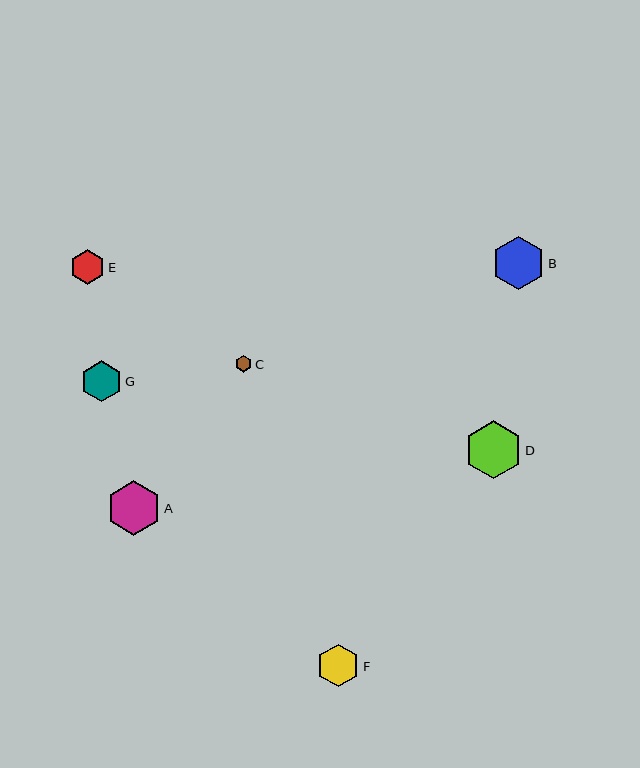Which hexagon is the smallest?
Hexagon C is the smallest with a size of approximately 17 pixels.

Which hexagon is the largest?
Hexagon D is the largest with a size of approximately 58 pixels.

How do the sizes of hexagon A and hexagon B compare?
Hexagon A and hexagon B are approximately the same size.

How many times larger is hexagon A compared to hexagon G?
Hexagon A is approximately 1.3 times the size of hexagon G.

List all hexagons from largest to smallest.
From largest to smallest: D, A, B, F, G, E, C.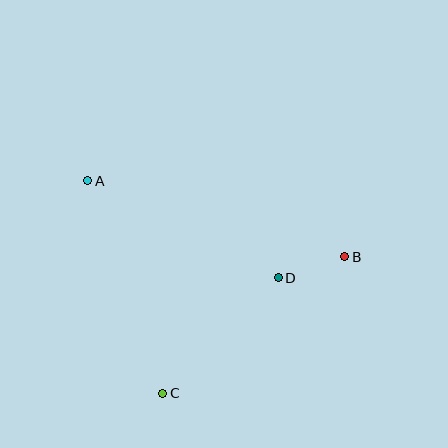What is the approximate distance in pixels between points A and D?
The distance between A and D is approximately 214 pixels.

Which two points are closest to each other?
Points B and D are closest to each other.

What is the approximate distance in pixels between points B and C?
The distance between B and C is approximately 227 pixels.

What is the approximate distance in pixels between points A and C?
The distance between A and C is approximately 226 pixels.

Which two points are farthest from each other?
Points A and B are farthest from each other.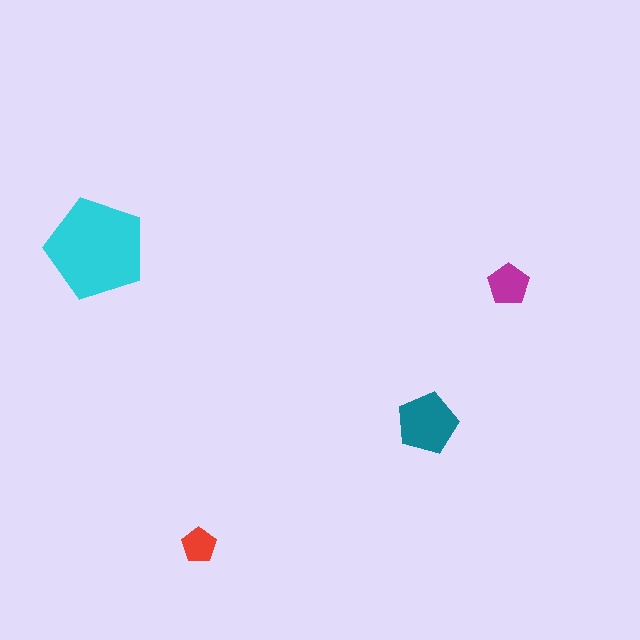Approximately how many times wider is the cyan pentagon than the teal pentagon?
About 1.5 times wider.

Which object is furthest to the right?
The magenta pentagon is rightmost.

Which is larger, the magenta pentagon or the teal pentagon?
The teal one.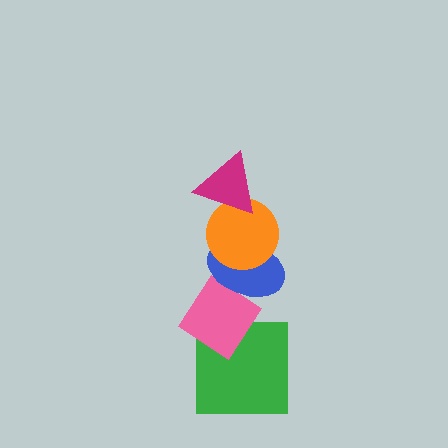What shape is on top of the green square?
The pink diamond is on top of the green square.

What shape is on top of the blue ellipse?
The orange circle is on top of the blue ellipse.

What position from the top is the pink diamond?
The pink diamond is 4th from the top.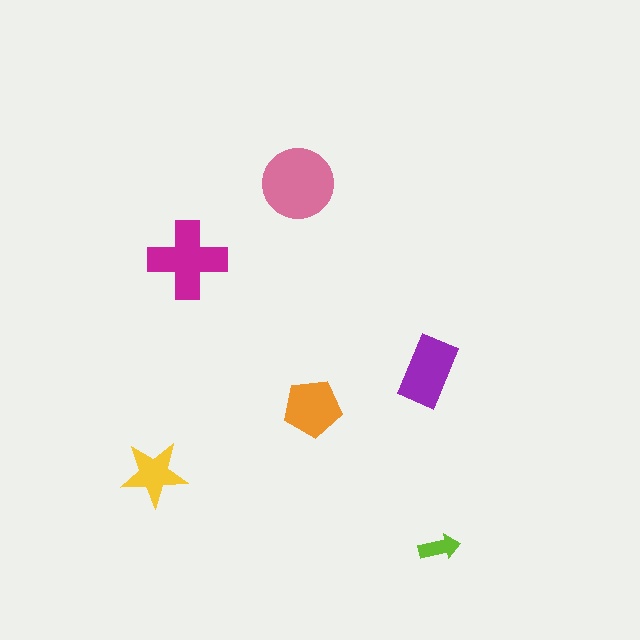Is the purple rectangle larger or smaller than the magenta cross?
Smaller.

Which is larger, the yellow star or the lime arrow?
The yellow star.